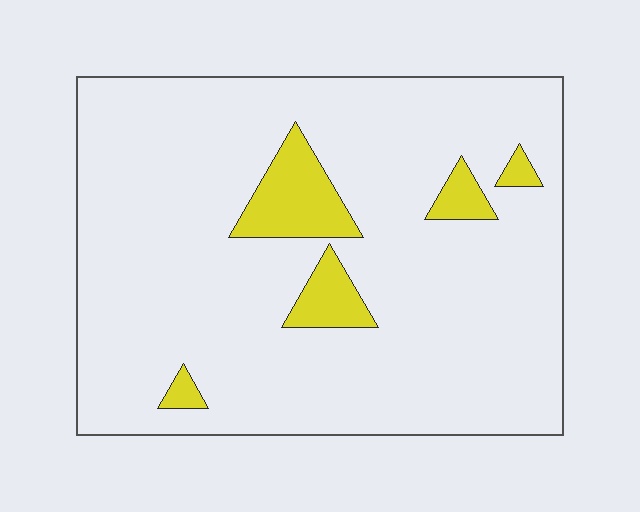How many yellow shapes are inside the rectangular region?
5.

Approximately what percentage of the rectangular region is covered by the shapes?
Approximately 10%.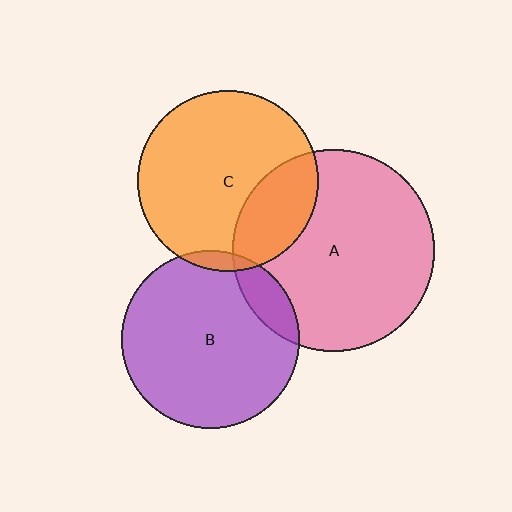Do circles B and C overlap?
Yes.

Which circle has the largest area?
Circle A (pink).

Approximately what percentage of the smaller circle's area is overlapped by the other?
Approximately 5%.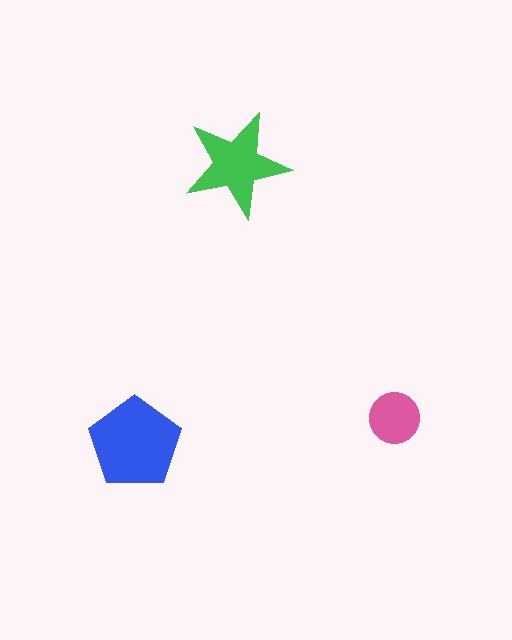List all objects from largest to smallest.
The blue pentagon, the green star, the pink circle.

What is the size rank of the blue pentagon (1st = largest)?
1st.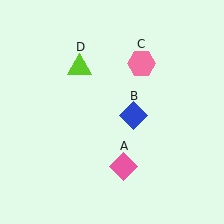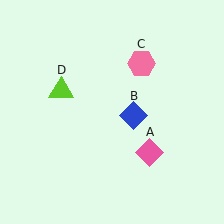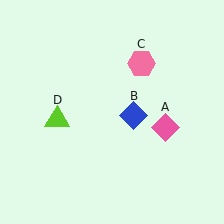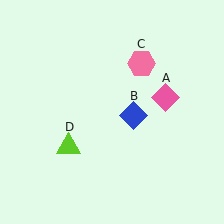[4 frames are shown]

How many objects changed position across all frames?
2 objects changed position: pink diamond (object A), lime triangle (object D).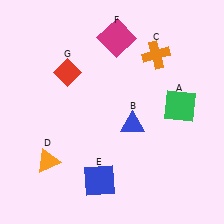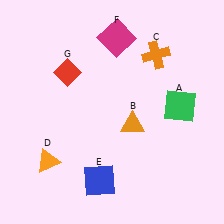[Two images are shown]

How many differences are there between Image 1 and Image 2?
There is 1 difference between the two images.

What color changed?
The triangle (B) changed from blue in Image 1 to orange in Image 2.